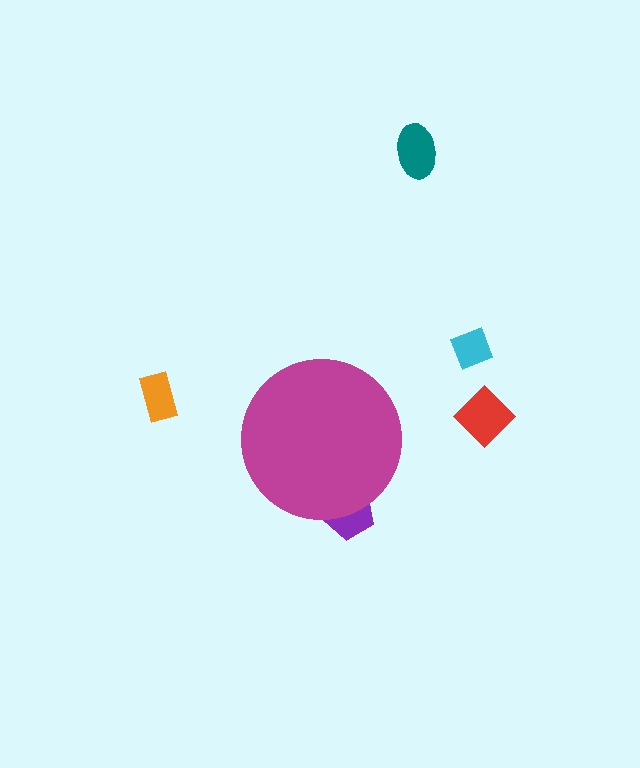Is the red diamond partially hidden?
No, the red diamond is fully visible.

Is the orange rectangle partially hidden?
No, the orange rectangle is fully visible.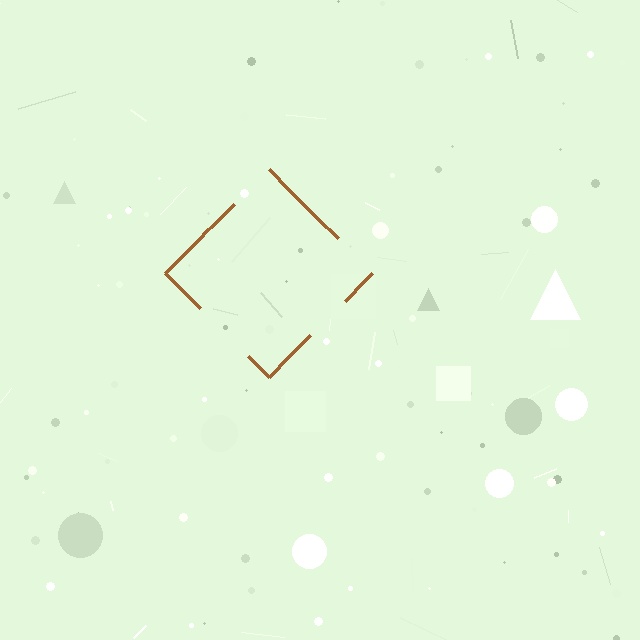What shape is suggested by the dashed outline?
The dashed outline suggests a diamond.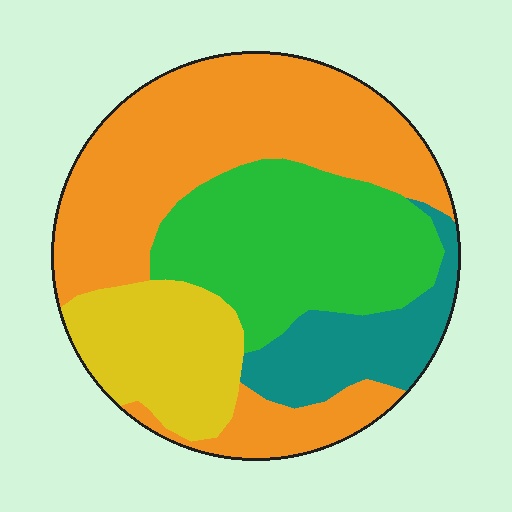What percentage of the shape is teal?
Teal covers 13% of the shape.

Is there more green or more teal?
Green.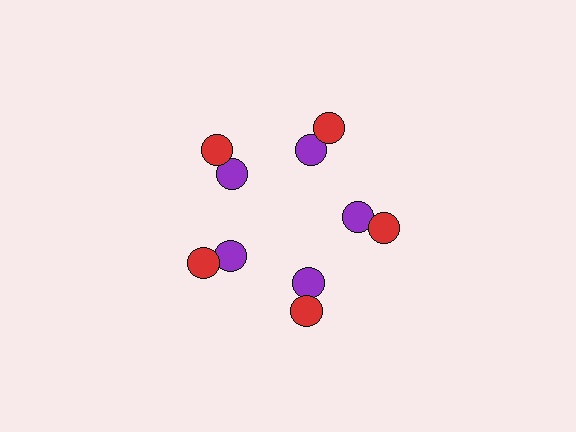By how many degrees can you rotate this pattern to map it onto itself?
The pattern maps onto itself every 72 degrees of rotation.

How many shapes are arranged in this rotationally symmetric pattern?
There are 10 shapes, arranged in 5 groups of 2.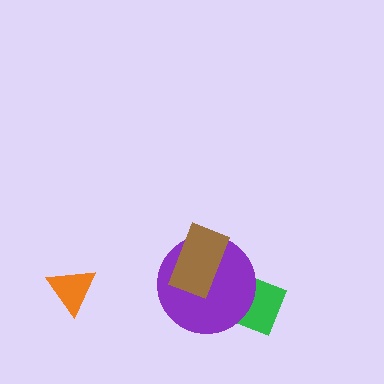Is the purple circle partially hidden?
Yes, it is partially covered by another shape.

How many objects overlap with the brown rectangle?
2 objects overlap with the brown rectangle.